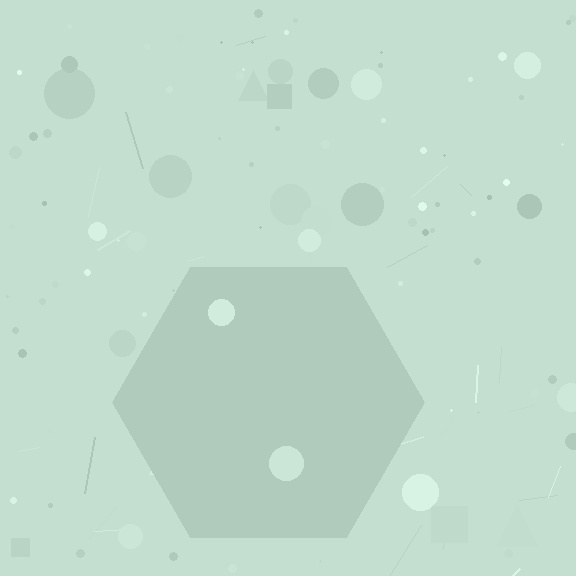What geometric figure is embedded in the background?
A hexagon is embedded in the background.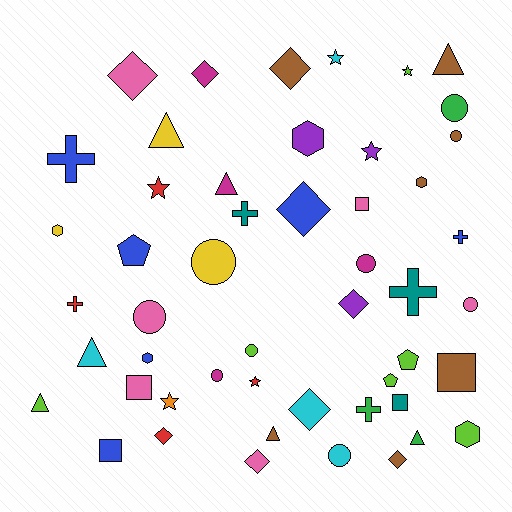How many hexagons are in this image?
There are 5 hexagons.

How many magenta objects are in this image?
There are 4 magenta objects.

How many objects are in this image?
There are 50 objects.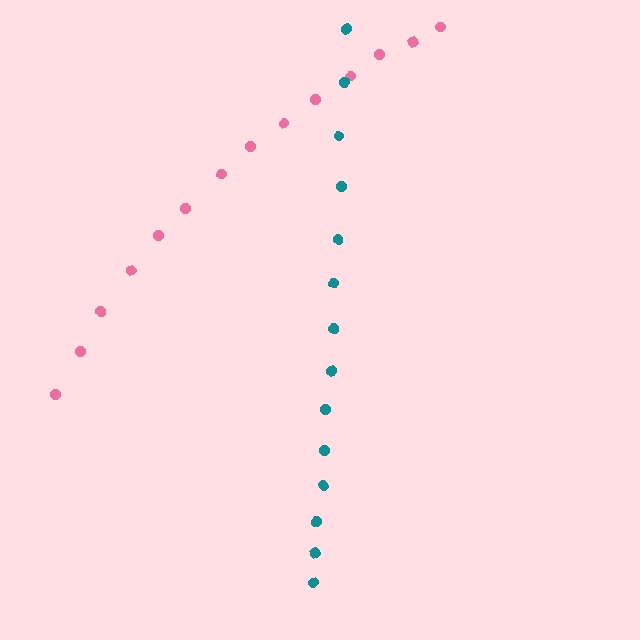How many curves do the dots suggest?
There are 2 distinct paths.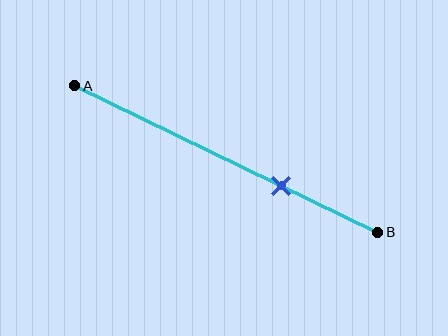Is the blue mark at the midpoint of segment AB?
No, the mark is at about 70% from A, not at the 50% midpoint.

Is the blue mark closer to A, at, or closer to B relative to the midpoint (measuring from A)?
The blue mark is closer to point B than the midpoint of segment AB.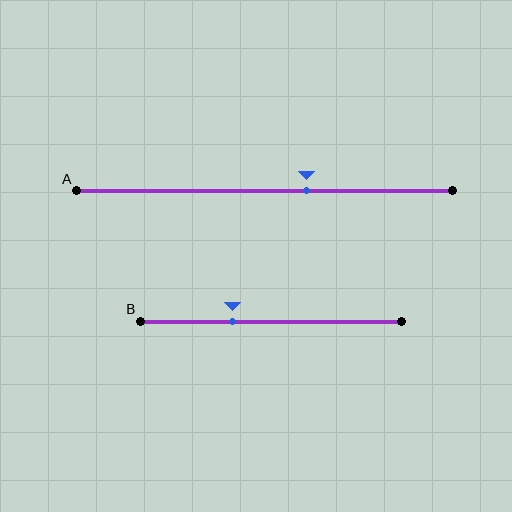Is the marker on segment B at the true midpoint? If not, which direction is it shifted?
No, the marker on segment B is shifted to the left by about 15% of the segment length.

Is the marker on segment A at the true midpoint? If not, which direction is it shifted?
No, the marker on segment A is shifted to the right by about 11% of the segment length.